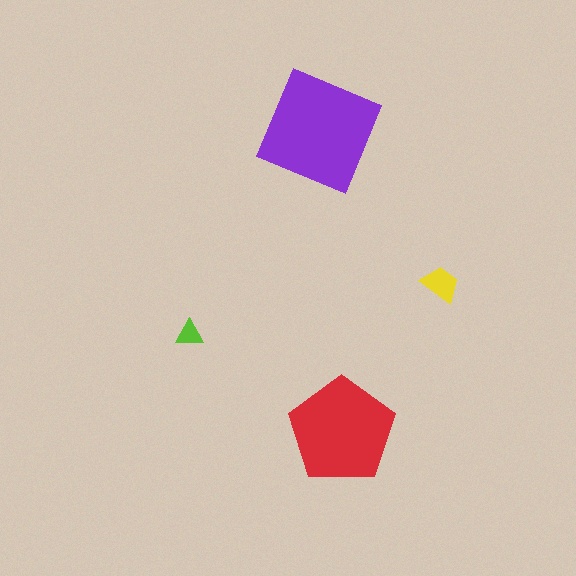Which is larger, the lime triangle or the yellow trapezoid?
The yellow trapezoid.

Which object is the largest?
The purple square.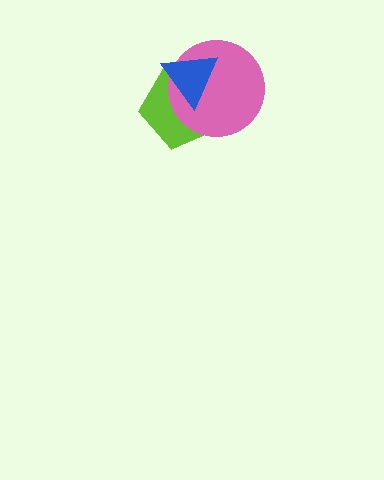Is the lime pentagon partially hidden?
Yes, it is partially covered by another shape.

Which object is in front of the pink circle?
The blue triangle is in front of the pink circle.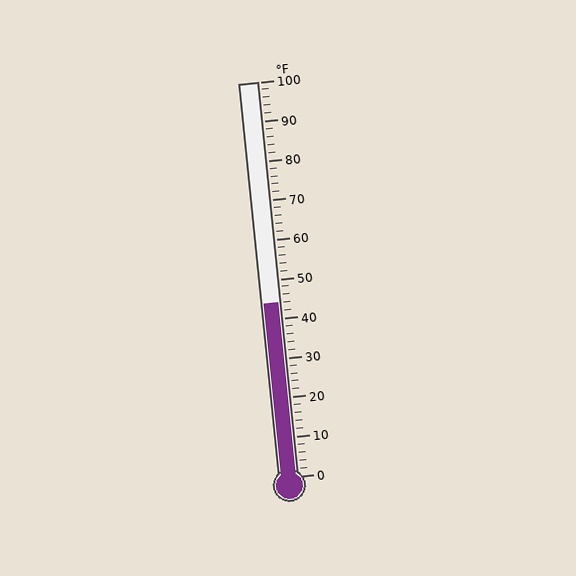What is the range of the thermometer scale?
The thermometer scale ranges from 0°F to 100°F.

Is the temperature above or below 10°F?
The temperature is above 10°F.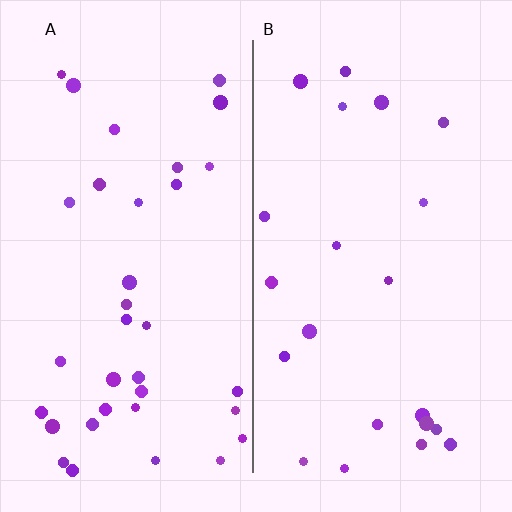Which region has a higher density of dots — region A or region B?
A (the left).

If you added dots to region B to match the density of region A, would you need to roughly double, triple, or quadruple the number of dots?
Approximately double.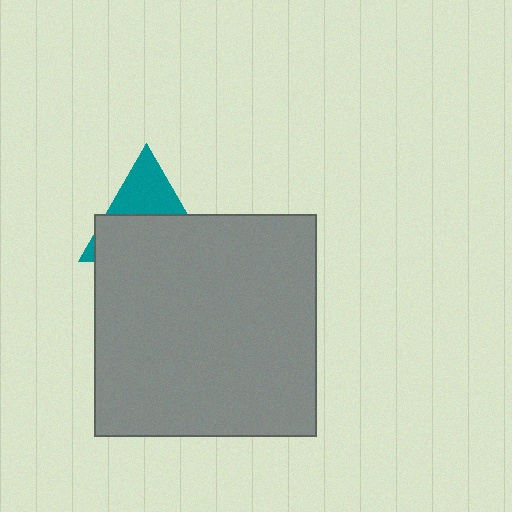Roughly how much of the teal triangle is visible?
A small part of it is visible (roughly 38%).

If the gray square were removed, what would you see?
You would see the complete teal triangle.